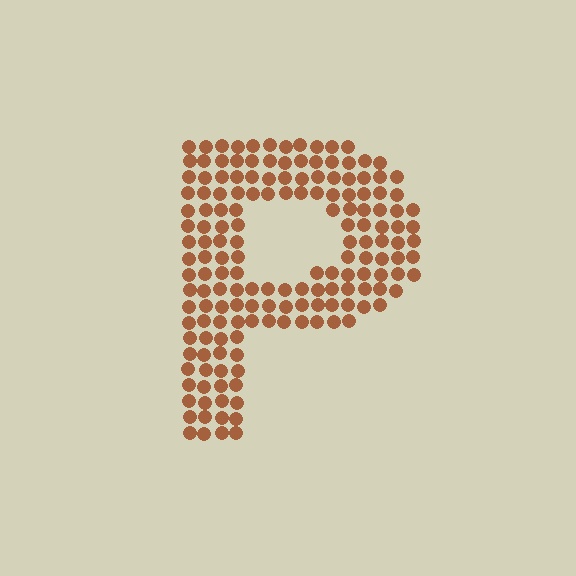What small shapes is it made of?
It is made of small circles.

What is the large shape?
The large shape is the letter P.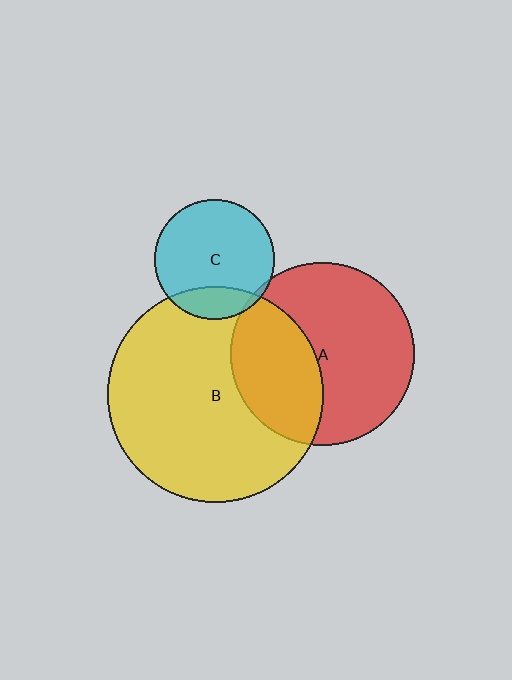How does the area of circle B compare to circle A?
Approximately 1.4 times.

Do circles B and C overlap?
Yes.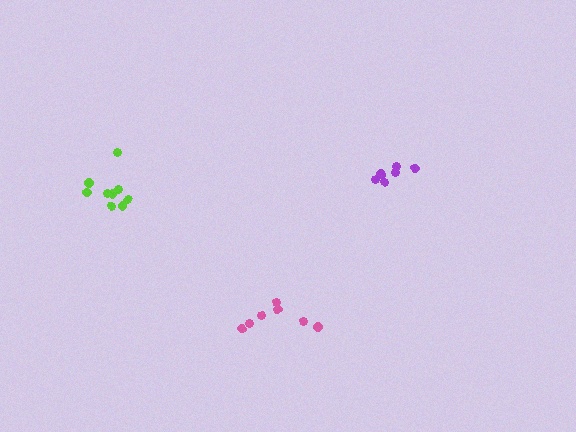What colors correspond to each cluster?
The clusters are colored: purple, pink, lime.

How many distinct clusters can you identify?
There are 3 distinct clusters.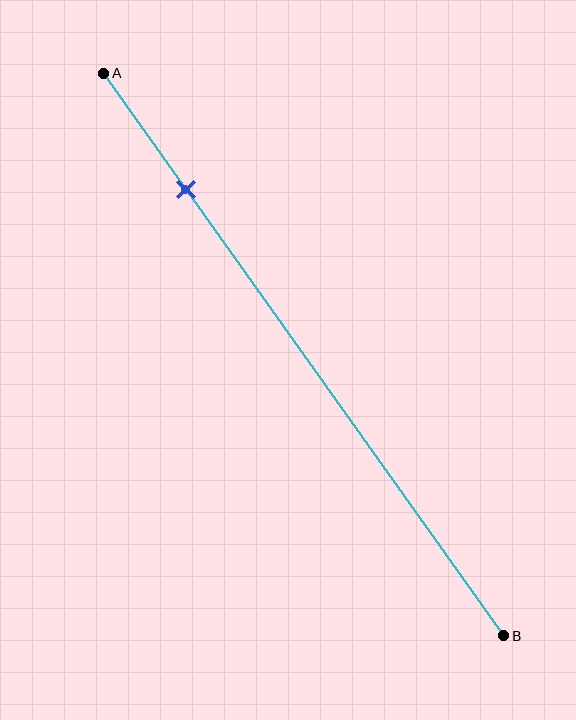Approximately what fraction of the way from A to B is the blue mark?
The blue mark is approximately 20% of the way from A to B.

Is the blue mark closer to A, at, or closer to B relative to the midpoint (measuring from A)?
The blue mark is closer to point A than the midpoint of segment AB.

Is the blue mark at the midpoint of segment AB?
No, the mark is at about 20% from A, not at the 50% midpoint.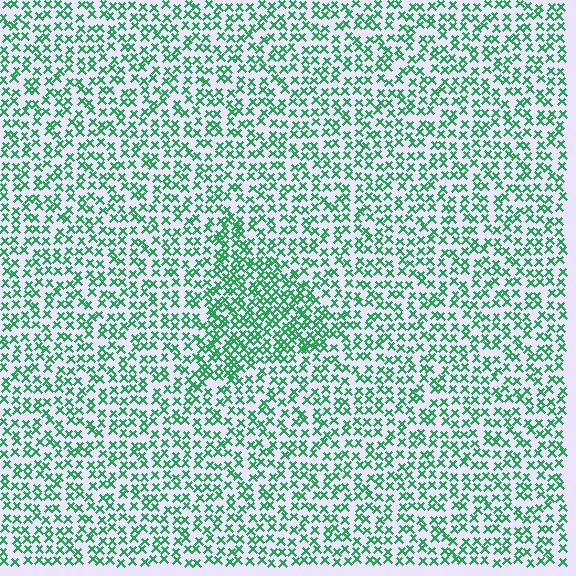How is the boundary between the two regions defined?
The boundary is defined by a change in element density (approximately 1.7x ratio). All elements are the same color, size, and shape.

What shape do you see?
I see a triangle.